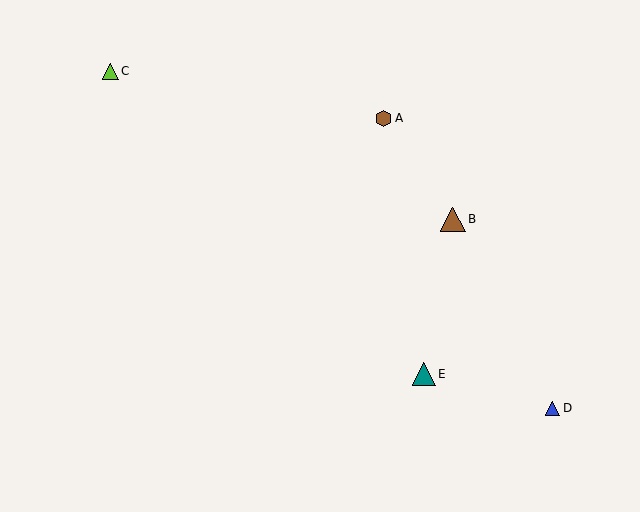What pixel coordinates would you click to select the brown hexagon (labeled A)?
Click at (384, 118) to select the brown hexagon A.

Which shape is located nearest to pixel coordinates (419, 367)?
The teal triangle (labeled E) at (424, 374) is nearest to that location.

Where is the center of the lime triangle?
The center of the lime triangle is at (110, 71).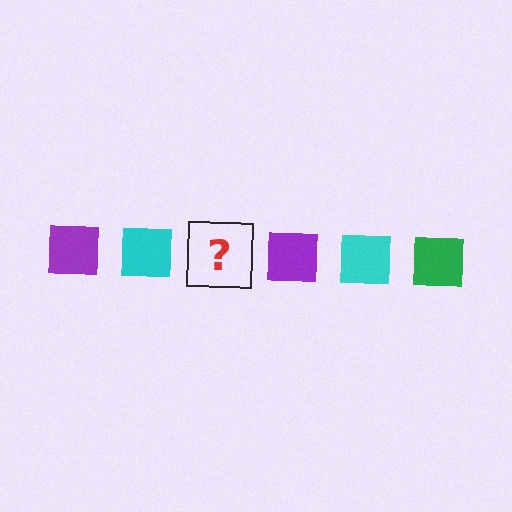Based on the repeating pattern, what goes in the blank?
The blank should be a green square.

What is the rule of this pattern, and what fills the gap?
The rule is that the pattern cycles through purple, cyan, green squares. The gap should be filled with a green square.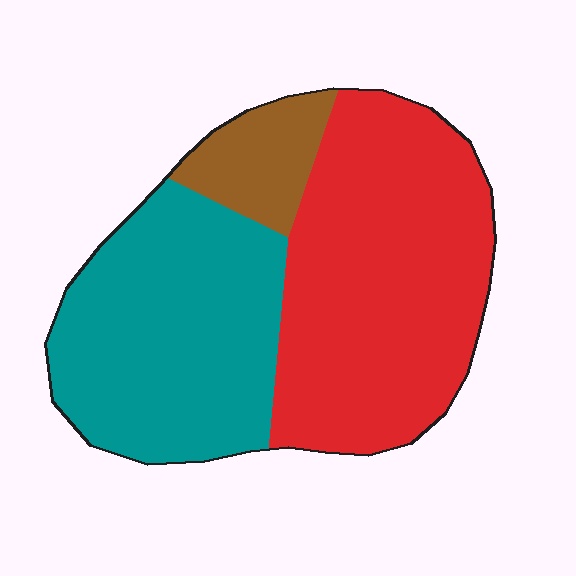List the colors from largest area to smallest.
From largest to smallest: red, teal, brown.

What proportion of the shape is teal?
Teal covers 40% of the shape.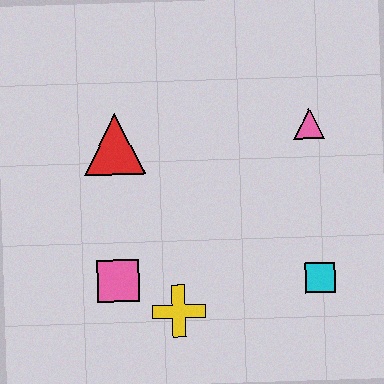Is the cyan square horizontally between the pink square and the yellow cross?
No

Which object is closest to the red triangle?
The pink square is closest to the red triangle.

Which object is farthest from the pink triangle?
The pink square is farthest from the pink triangle.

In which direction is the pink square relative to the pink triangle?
The pink square is to the left of the pink triangle.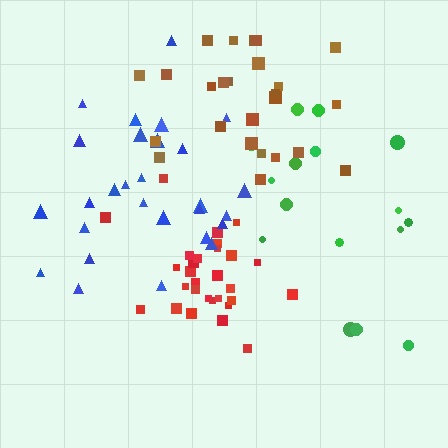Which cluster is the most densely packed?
Red.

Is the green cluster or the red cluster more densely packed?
Red.